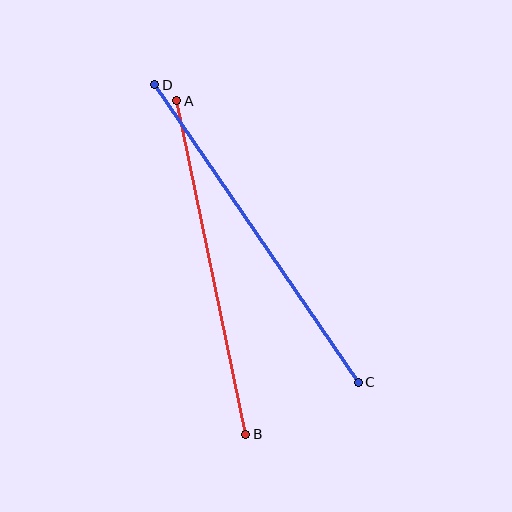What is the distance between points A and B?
The distance is approximately 341 pixels.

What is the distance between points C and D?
The distance is approximately 361 pixels.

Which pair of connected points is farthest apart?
Points C and D are farthest apart.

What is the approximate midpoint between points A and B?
The midpoint is at approximately (211, 267) pixels.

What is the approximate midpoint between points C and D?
The midpoint is at approximately (257, 234) pixels.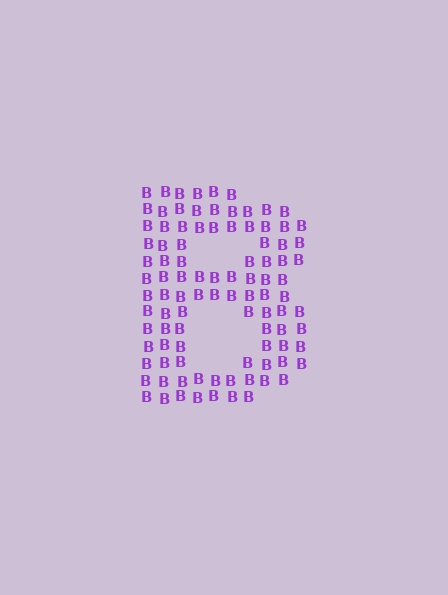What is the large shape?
The large shape is the letter B.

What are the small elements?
The small elements are letter B's.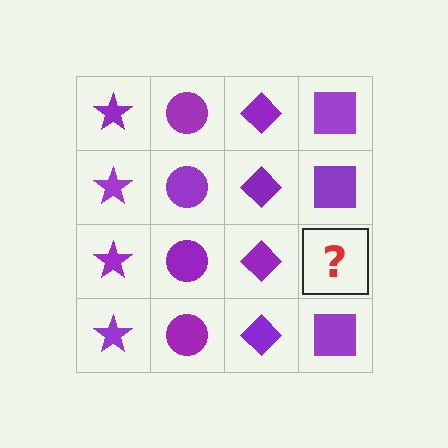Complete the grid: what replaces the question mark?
The question mark should be replaced with a purple square.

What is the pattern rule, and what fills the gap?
The rule is that each column has a consistent shape. The gap should be filled with a purple square.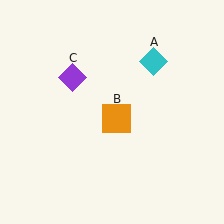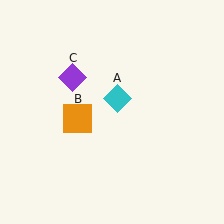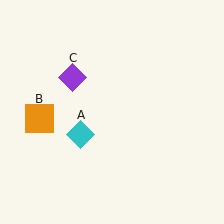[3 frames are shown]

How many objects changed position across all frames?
2 objects changed position: cyan diamond (object A), orange square (object B).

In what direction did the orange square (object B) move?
The orange square (object B) moved left.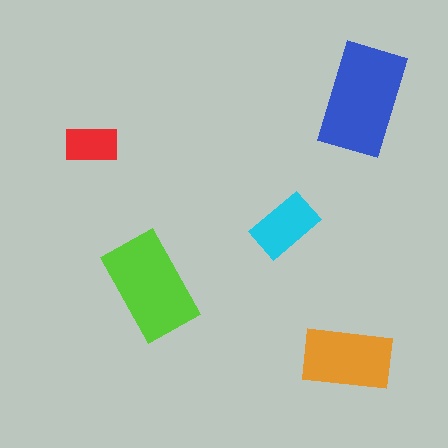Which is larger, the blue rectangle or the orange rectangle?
The blue one.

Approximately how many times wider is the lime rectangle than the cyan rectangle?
About 1.5 times wider.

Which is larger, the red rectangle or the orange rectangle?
The orange one.